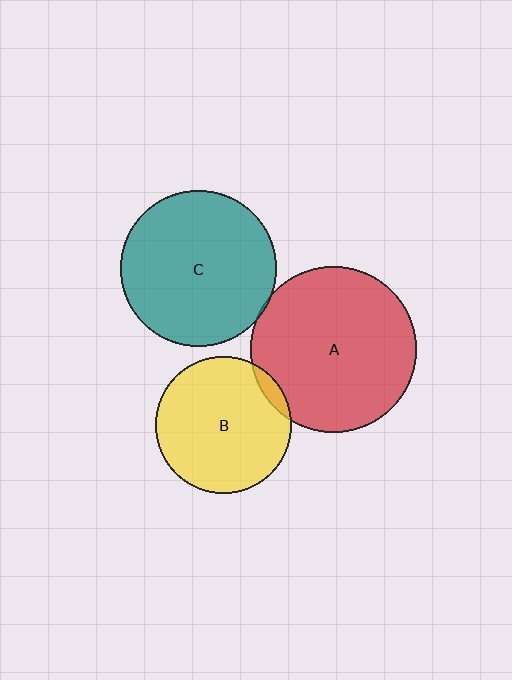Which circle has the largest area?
Circle A (red).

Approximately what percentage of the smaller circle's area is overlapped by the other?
Approximately 5%.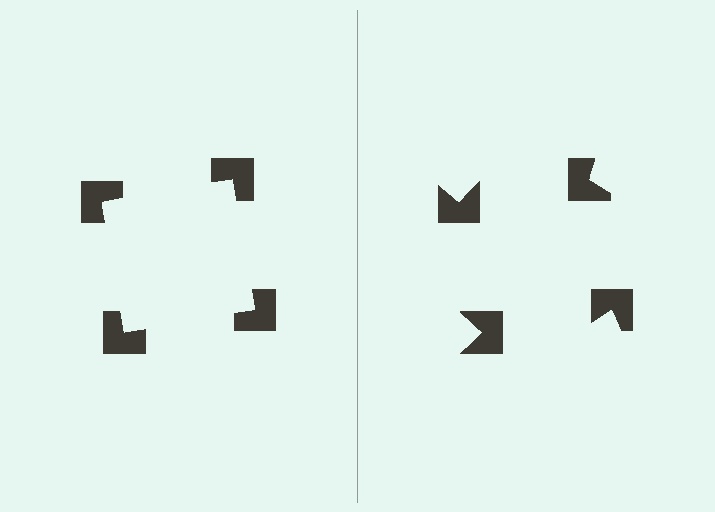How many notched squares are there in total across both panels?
8 — 4 on each side.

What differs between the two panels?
The notched squares are positioned identically on both sides; only the wedge orientations differ. On the left they align to a square; on the right they are misaligned.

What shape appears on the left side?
An illusory square.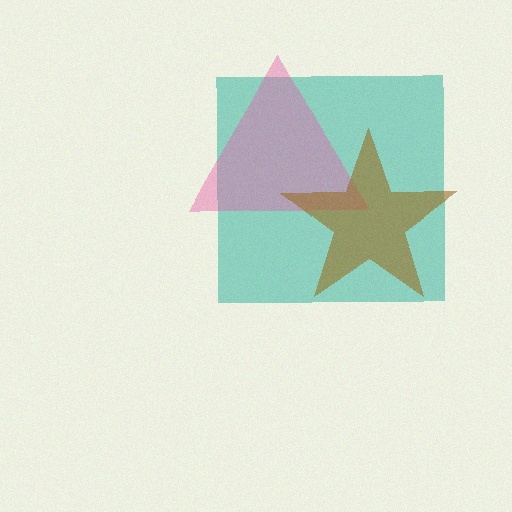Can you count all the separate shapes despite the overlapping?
Yes, there are 3 separate shapes.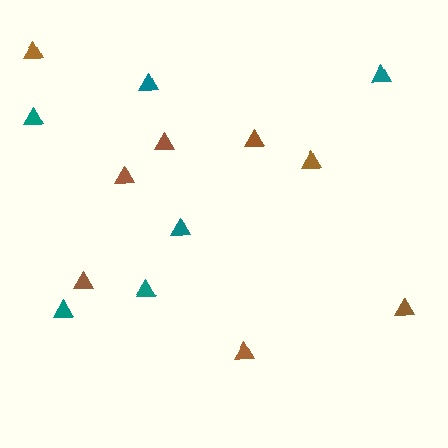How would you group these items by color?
There are 2 groups: one group of brown triangles (8) and one group of teal triangles (6).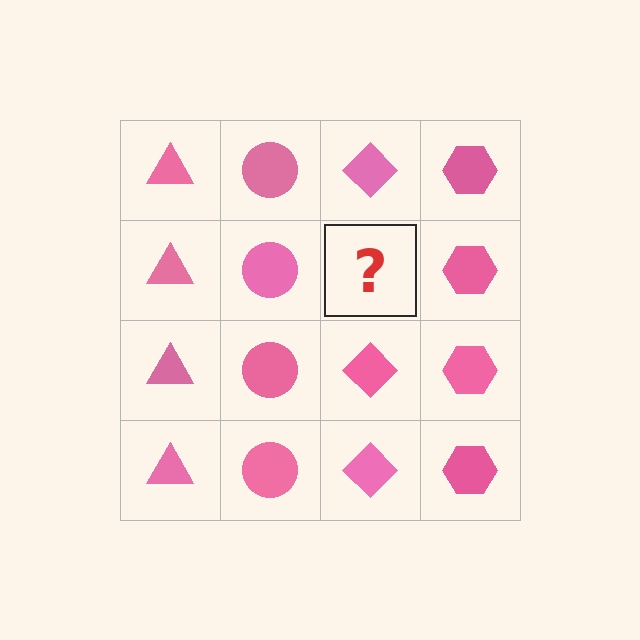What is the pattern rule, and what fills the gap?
The rule is that each column has a consistent shape. The gap should be filled with a pink diamond.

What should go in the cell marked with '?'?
The missing cell should contain a pink diamond.